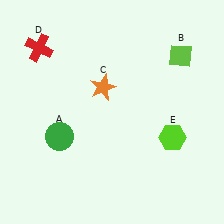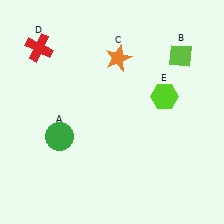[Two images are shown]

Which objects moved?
The objects that moved are: the orange star (C), the lime hexagon (E).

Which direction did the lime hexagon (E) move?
The lime hexagon (E) moved up.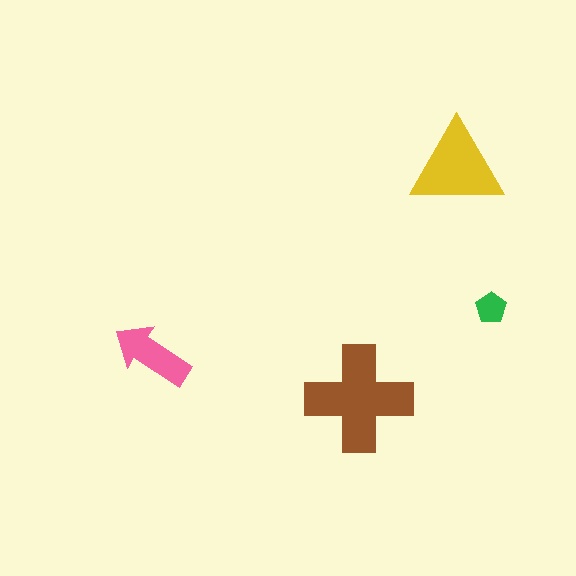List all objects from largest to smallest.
The brown cross, the yellow triangle, the pink arrow, the green pentagon.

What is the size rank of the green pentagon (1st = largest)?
4th.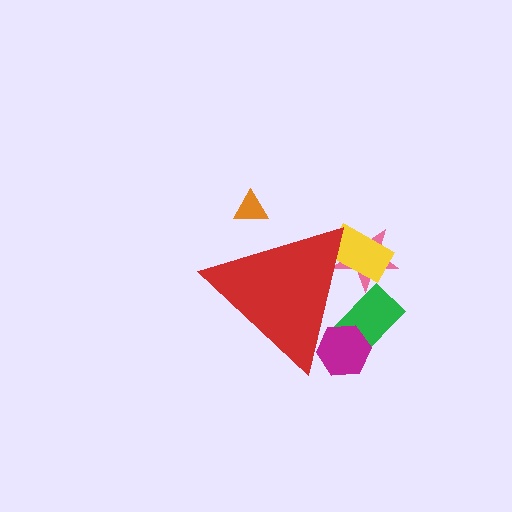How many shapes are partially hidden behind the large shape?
5 shapes are partially hidden.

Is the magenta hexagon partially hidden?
Yes, the magenta hexagon is partially hidden behind the red triangle.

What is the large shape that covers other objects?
A red triangle.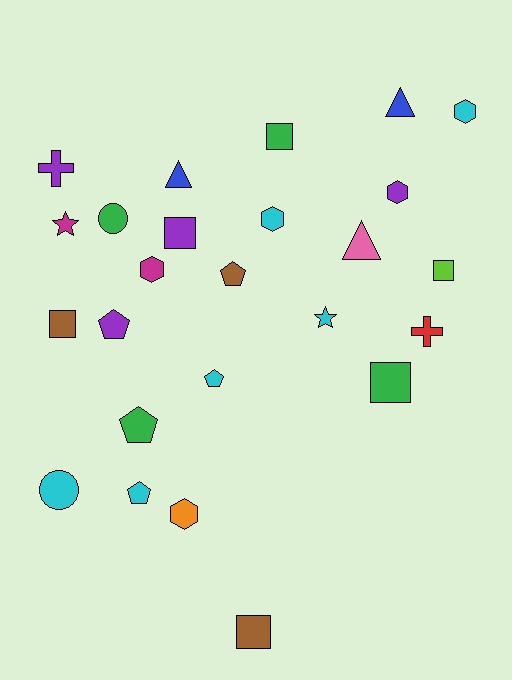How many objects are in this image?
There are 25 objects.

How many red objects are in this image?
There is 1 red object.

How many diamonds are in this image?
There are no diamonds.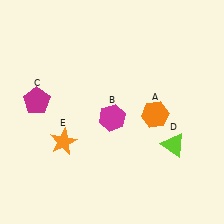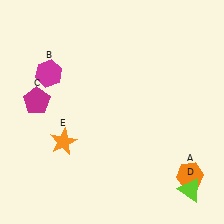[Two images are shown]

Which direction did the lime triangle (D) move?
The lime triangle (D) moved down.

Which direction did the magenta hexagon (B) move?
The magenta hexagon (B) moved left.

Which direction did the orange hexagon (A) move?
The orange hexagon (A) moved down.